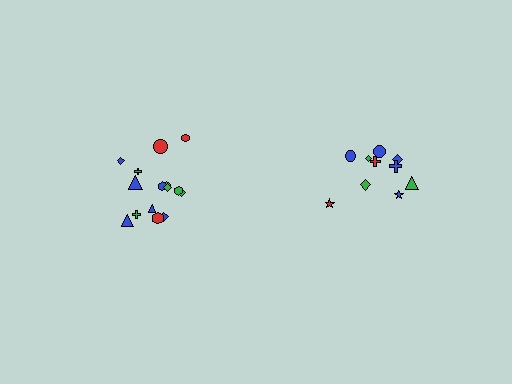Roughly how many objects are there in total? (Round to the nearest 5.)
Roughly 25 objects in total.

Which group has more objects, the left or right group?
The left group.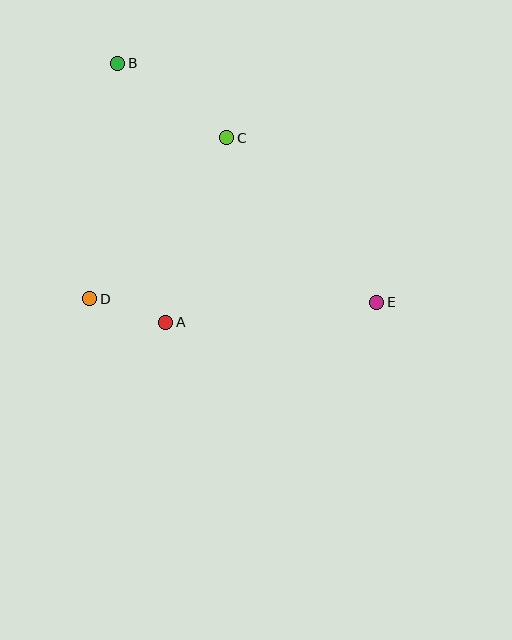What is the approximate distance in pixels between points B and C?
The distance between B and C is approximately 132 pixels.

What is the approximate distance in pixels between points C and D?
The distance between C and D is approximately 211 pixels.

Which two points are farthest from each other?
Points B and E are farthest from each other.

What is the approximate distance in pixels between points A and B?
The distance between A and B is approximately 264 pixels.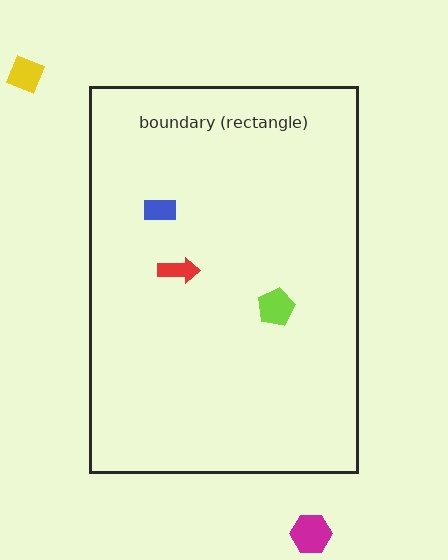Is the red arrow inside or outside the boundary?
Inside.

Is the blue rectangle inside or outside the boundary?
Inside.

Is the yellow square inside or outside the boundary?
Outside.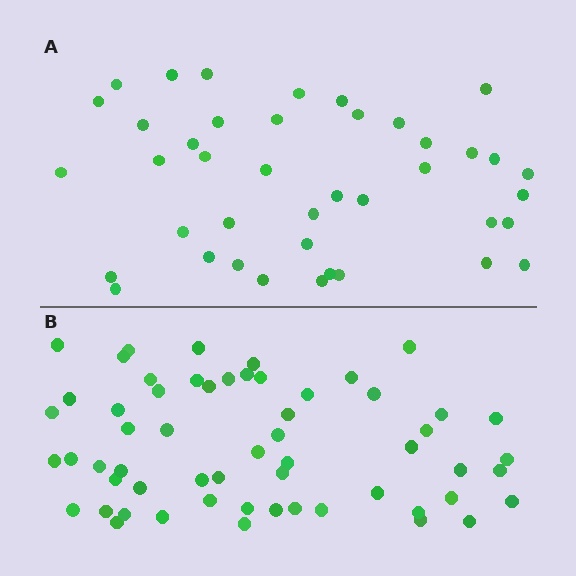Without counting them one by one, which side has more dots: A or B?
Region B (the bottom region) has more dots.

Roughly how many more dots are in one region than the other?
Region B has approximately 15 more dots than region A.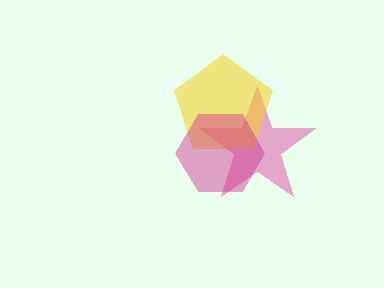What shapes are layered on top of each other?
The layered shapes are: a pink star, a yellow pentagon, a magenta hexagon.